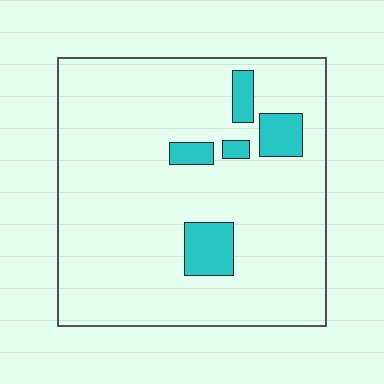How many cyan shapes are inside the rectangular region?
5.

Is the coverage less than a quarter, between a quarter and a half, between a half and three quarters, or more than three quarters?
Less than a quarter.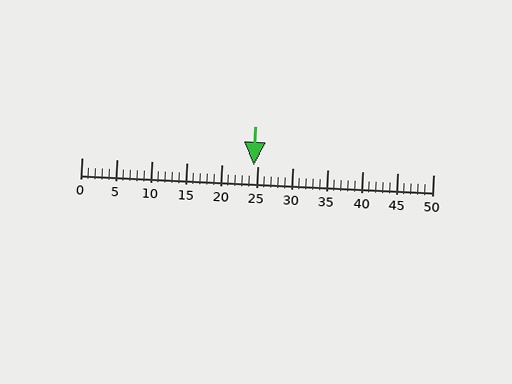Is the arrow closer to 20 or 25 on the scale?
The arrow is closer to 25.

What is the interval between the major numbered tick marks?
The major tick marks are spaced 5 units apart.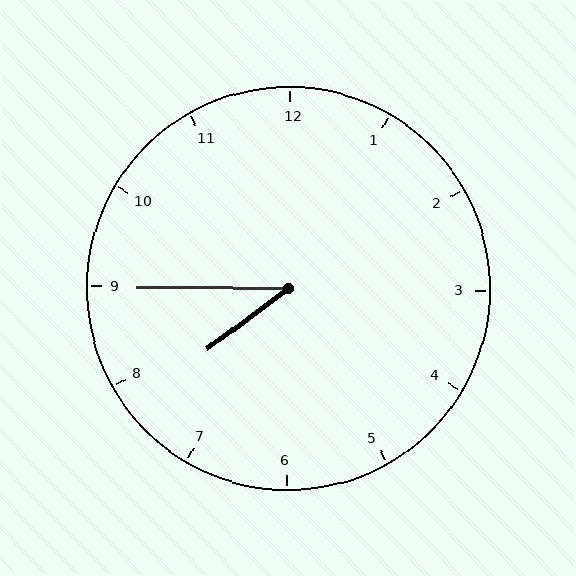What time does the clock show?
7:45.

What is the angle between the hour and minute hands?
Approximately 38 degrees.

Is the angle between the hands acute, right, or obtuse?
It is acute.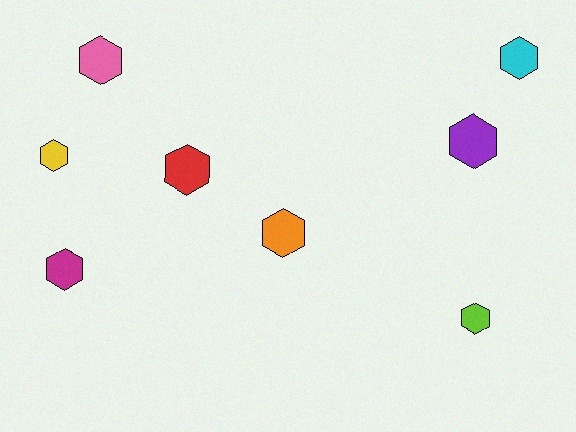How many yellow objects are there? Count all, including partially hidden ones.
There is 1 yellow object.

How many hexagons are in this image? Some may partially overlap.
There are 8 hexagons.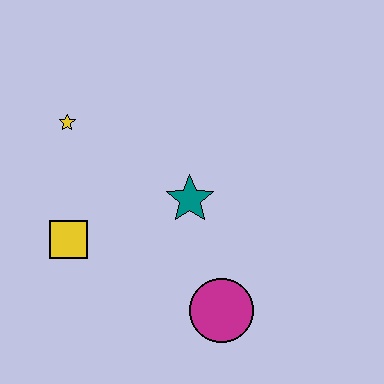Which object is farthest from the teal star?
The yellow star is farthest from the teal star.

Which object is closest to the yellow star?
The yellow square is closest to the yellow star.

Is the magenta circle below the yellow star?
Yes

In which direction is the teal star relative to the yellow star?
The teal star is to the right of the yellow star.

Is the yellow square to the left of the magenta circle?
Yes